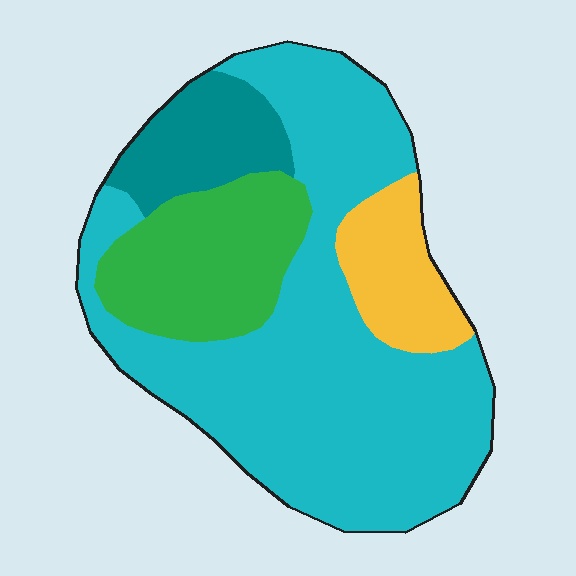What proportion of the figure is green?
Green takes up about one fifth (1/5) of the figure.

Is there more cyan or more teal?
Cyan.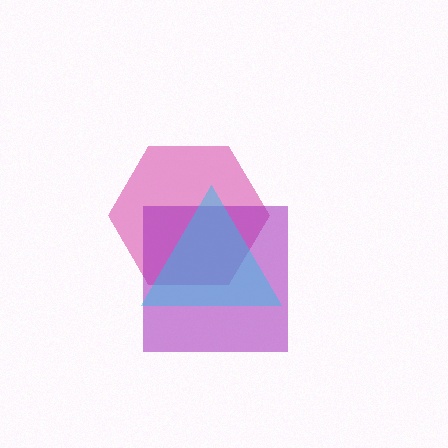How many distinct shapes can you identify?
There are 3 distinct shapes: a pink hexagon, a purple square, a cyan triangle.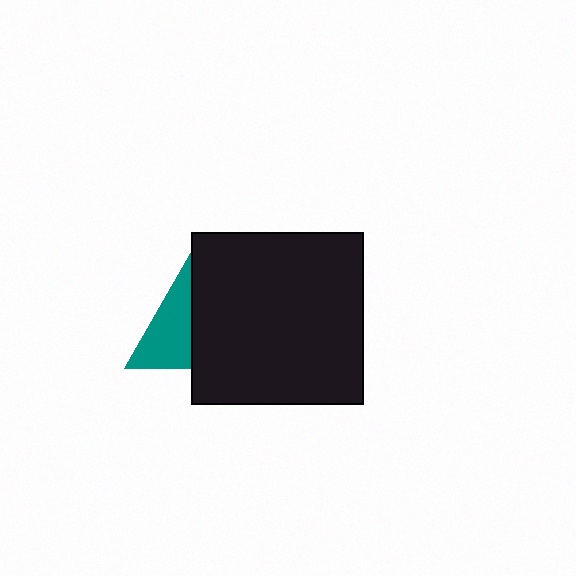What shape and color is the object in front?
The object in front is a black square.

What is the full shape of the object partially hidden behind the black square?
The partially hidden object is a teal triangle.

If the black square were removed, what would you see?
You would see the complete teal triangle.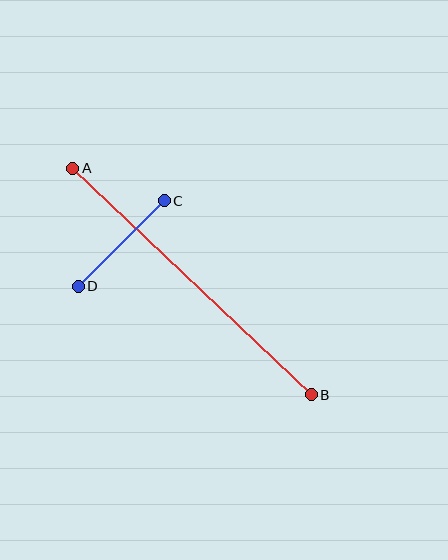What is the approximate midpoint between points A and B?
The midpoint is at approximately (192, 281) pixels.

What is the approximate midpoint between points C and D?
The midpoint is at approximately (121, 243) pixels.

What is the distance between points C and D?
The distance is approximately 121 pixels.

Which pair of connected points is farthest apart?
Points A and B are farthest apart.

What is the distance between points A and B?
The distance is approximately 329 pixels.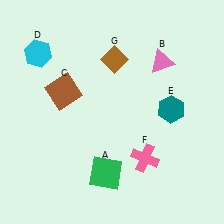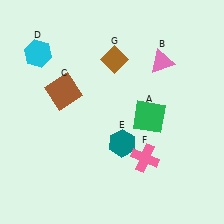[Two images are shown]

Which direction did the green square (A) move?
The green square (A) moved up.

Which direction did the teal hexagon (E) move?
The teal hexagon (E) moved left.